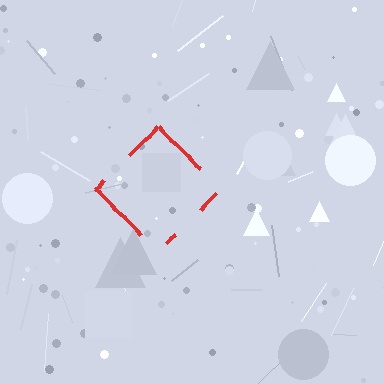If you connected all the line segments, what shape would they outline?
They would outline a diamond.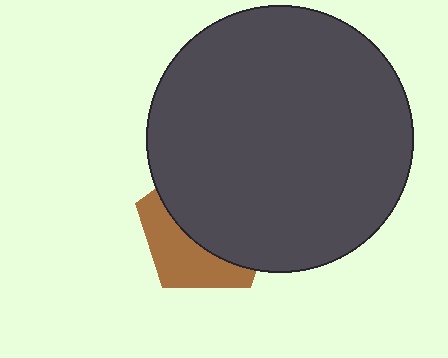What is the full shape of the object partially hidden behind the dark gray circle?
The partially hidden object is a brown pentagon.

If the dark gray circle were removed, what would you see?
You would see the complete brown pentagon.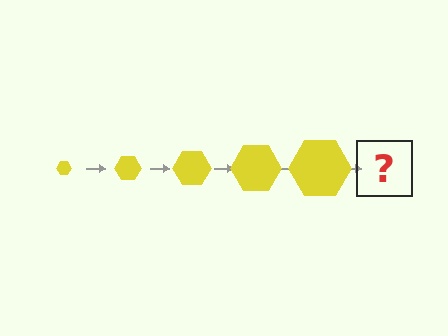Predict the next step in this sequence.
The next step is a yellow hexagon, larger than the previous one.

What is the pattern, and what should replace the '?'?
The pattern is that the hexagon gets progressively larger each step. The '?' should be a yellow hexagon, larger than the previous one.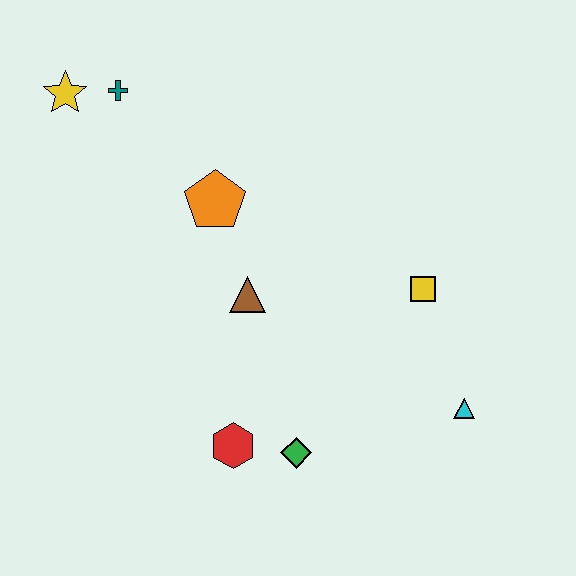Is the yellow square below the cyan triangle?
No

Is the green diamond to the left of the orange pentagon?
No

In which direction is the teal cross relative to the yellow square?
The teal cross is to the left of the yellow square.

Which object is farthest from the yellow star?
The cyan triangle is farthest from the yellow star.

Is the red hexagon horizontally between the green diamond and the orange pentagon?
Yes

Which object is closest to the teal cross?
The yellow star is closest to the teal cross.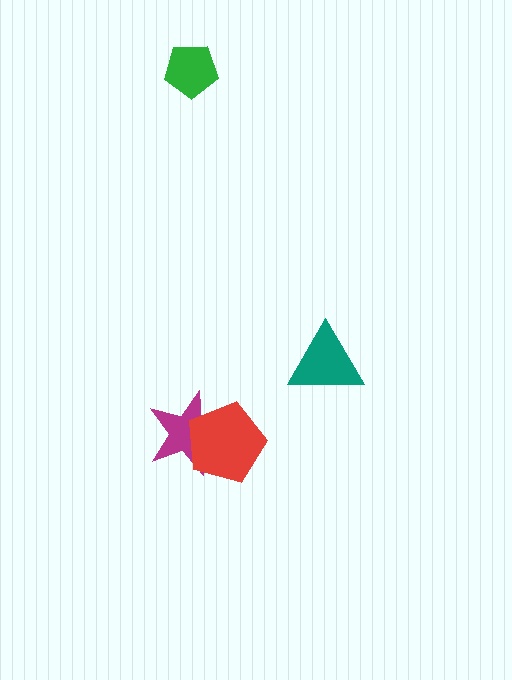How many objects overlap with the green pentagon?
0 objects overlap with the green pentagon.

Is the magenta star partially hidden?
Yes, it is partially covered by another shape.